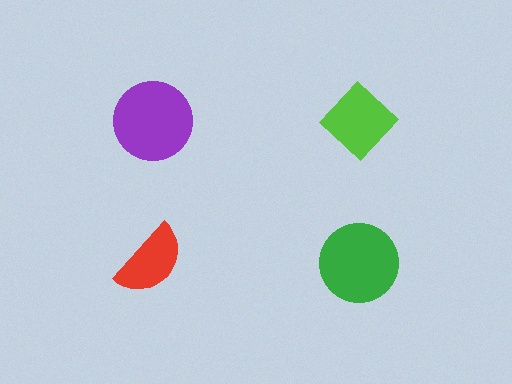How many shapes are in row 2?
2 shapes.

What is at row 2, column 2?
A green circle.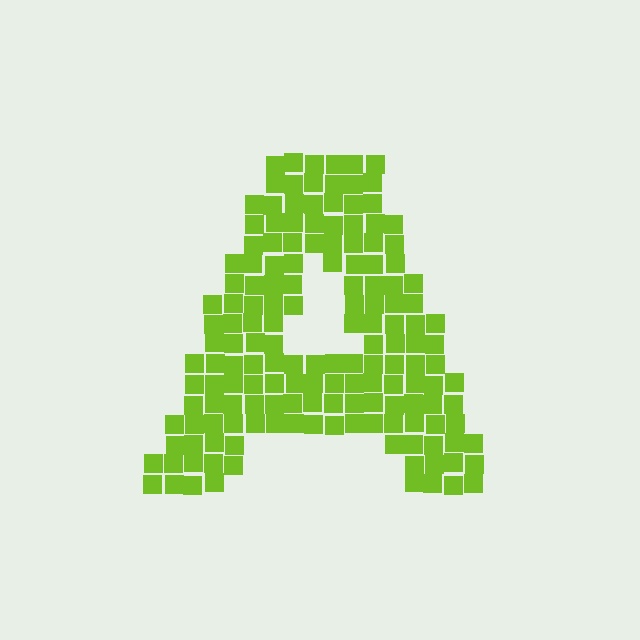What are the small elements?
The small elements are squares.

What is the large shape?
The large shape is the letter A.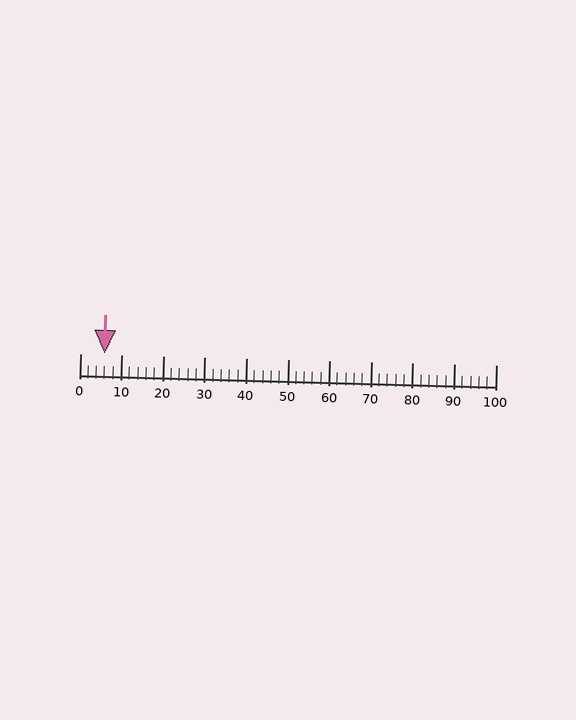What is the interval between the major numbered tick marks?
The major tick marks are spaced 10 units apart.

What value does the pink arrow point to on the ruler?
The pink arrow points to approximately 6.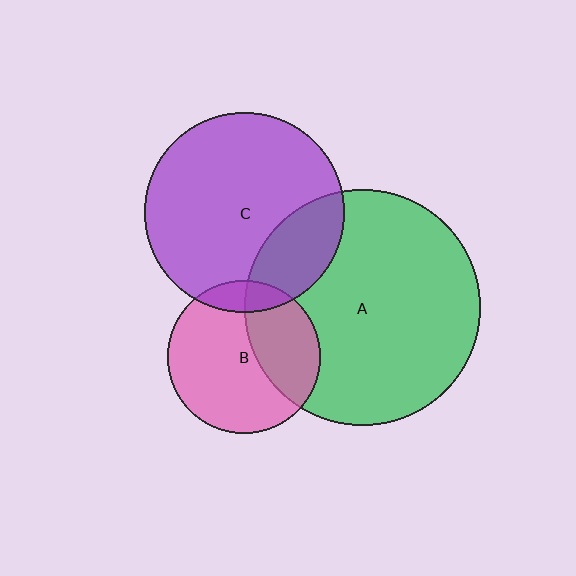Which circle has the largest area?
Circle A (green).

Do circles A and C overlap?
Yes.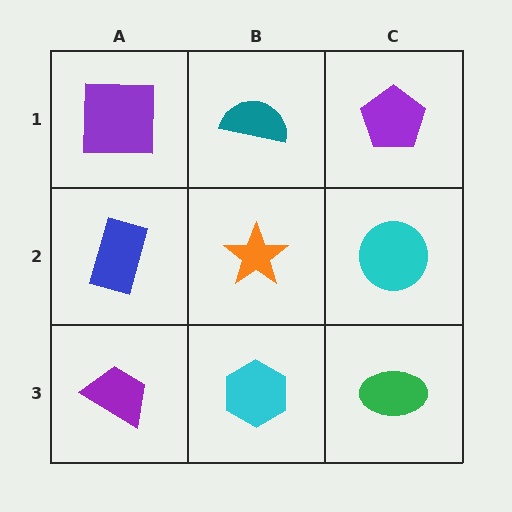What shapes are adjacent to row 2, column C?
A purple pentagon (row 1, column C), a green ellipse (row 3, column C), an orange star (row 2, column B).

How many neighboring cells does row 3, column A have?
2.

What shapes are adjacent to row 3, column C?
A cyan circle (row 2, column C), a cyan hexagon (row 3, column B).